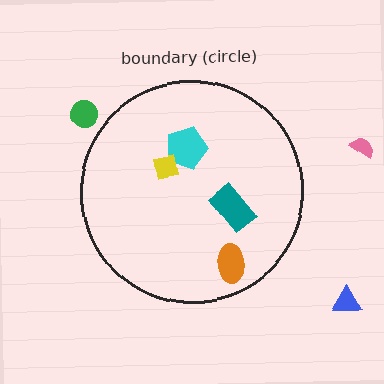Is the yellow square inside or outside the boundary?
Inside.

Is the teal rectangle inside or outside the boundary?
Inside.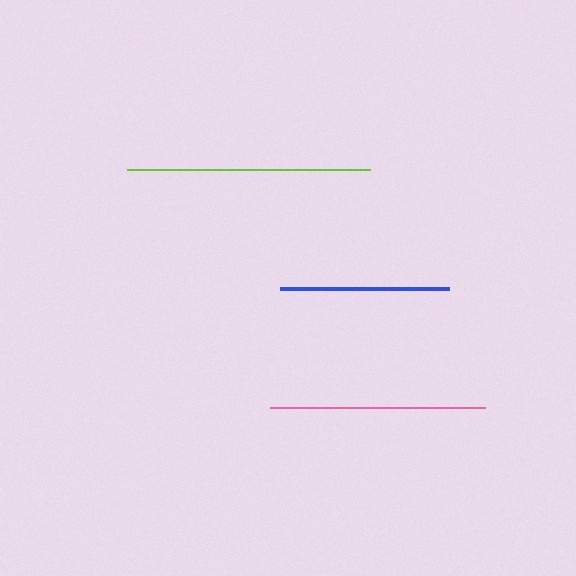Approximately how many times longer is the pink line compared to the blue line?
The pink line is approximately 1.3 times the length of the blue line.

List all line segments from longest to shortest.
From longest to shortest: lime, pink, blue.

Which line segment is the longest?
The lime line is the longest at approximately 242 pixels.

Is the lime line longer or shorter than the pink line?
The lime line is longer than the pink line.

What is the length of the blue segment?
The blue segment is approximately 168 pixels long.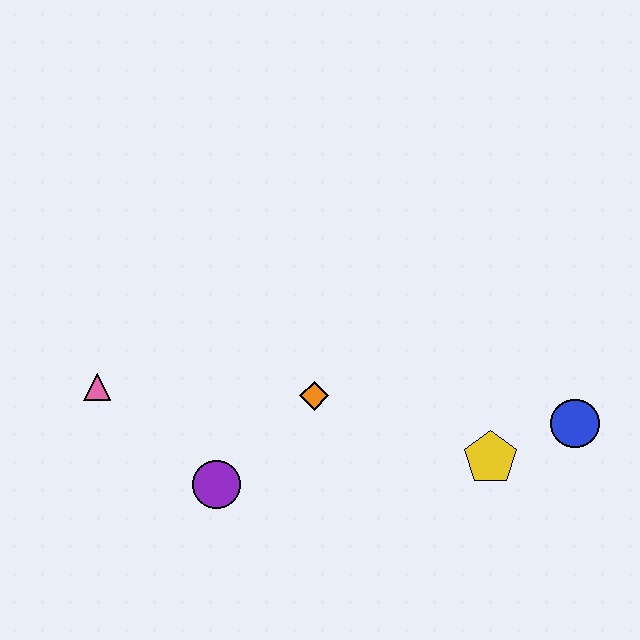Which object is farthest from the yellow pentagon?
The pink triangle is farthest from the yellow pentagon.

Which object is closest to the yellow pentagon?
The blue circle is closest to the yellow pentagon.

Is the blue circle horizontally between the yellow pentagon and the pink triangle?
No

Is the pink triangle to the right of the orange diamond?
No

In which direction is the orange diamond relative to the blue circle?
The orange diamond is to the left of the blue circle.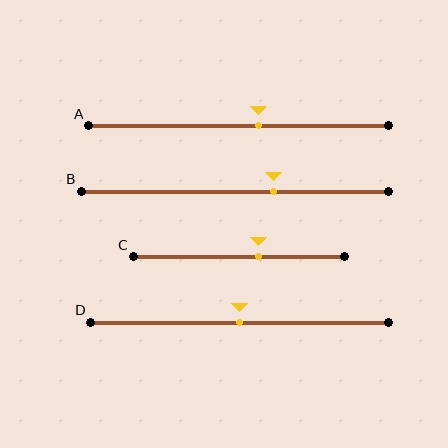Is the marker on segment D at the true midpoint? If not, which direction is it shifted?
Yes, the marker on segment D is at the true midpoint.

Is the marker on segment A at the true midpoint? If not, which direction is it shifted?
No, the marker on segment A is shifted to the right by about 7% of the segment length.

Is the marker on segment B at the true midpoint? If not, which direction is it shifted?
No, the marker on segment B is shifted to the right by about 13% of the segment length.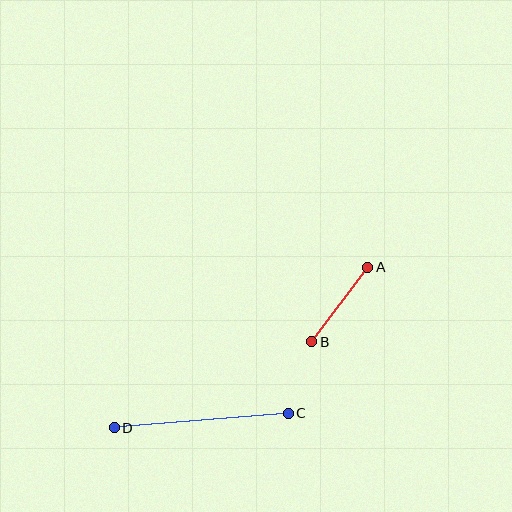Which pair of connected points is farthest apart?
Points C and D are farthest apart.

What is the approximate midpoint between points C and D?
The midpoint is at approximately (201, 420) pixels.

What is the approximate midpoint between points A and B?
The midpoint is at approximately (340, 304) pixels.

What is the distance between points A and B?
The distance is approximately 93 pixels.